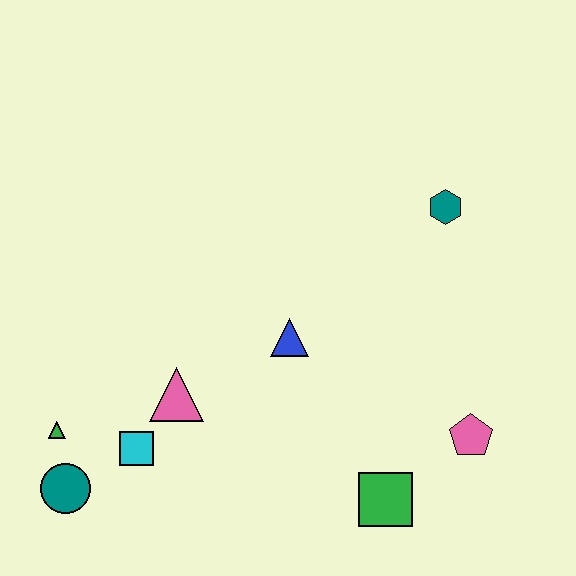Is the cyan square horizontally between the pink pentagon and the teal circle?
Yes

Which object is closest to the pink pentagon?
The green square is closest to the pink pentagon.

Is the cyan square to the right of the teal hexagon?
No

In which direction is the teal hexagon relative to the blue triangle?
The teal hexagon is to the right of the blue triangle.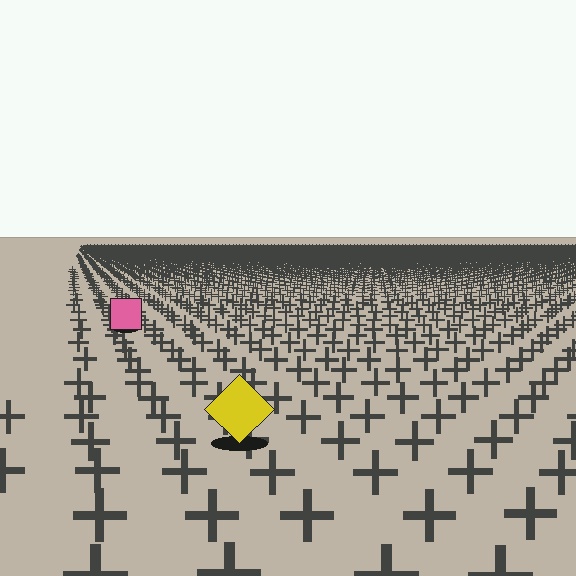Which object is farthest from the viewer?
The pink square is farthest from the viewer. It appears smaller and the ground texture around it is denser.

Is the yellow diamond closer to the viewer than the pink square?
Yes. The yellow diamond is closer — you can tell from the texture gradient: the ground texture is coarser near it.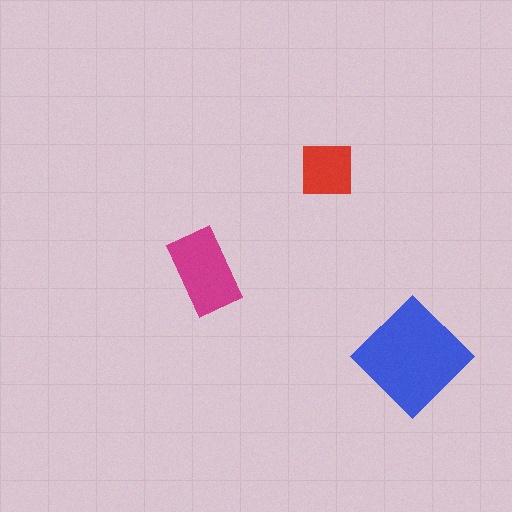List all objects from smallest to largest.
The red square, the magenta rectangle, the blue diamond.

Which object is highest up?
The red square is topmost.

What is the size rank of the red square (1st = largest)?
3rd.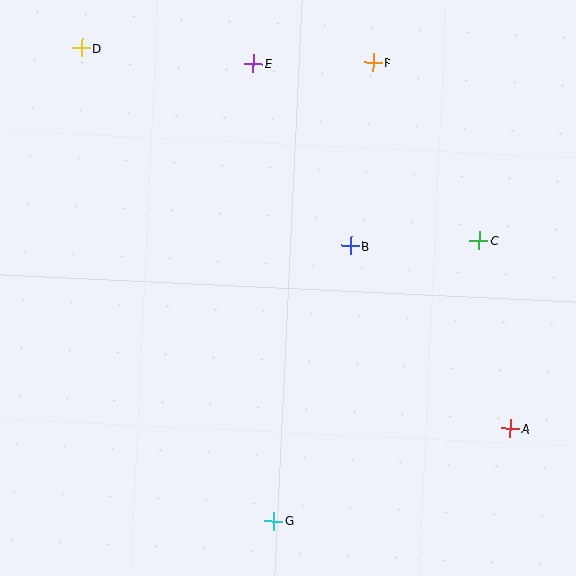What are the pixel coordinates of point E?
Point E is at (253, 64).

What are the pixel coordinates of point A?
Point A is at (510, 429).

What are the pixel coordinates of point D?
Point D is at (82, 47).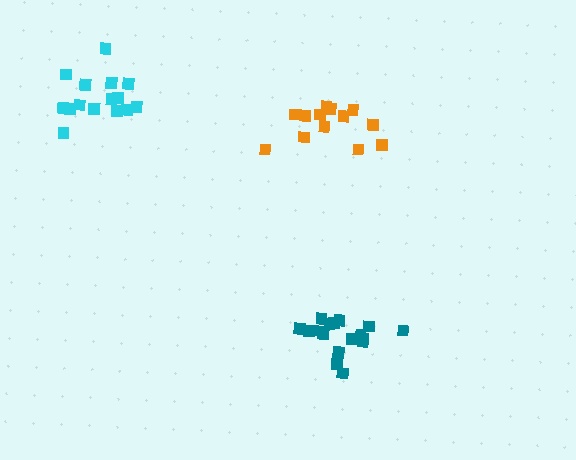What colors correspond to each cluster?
The clusters are colored: teal, orange, cyan.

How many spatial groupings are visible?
There are 3 spatial groupings.